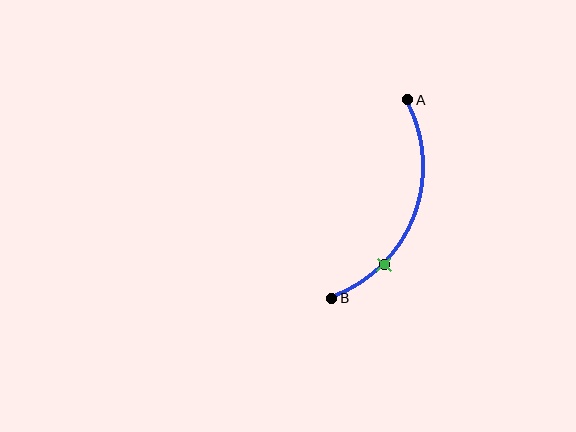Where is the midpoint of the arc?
The arc midpoint is the point on the curve farthest from the straight line joining A and B. It sits to the right of that line.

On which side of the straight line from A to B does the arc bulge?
The arc bulges to the right of the straight line connecting A and B.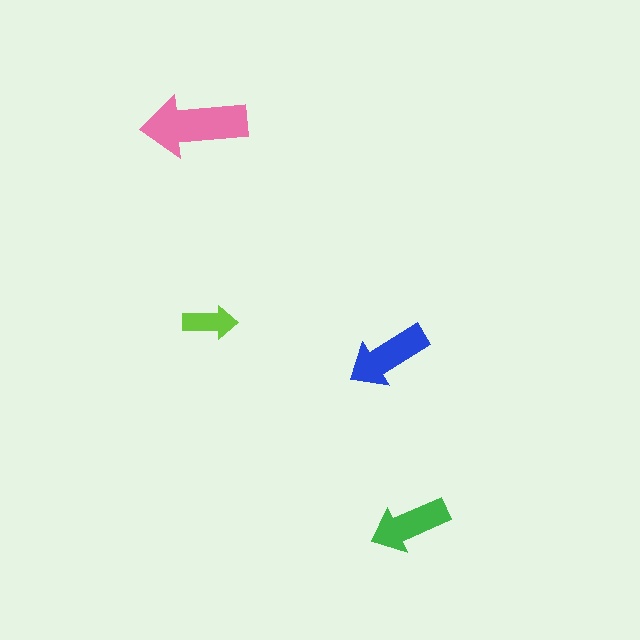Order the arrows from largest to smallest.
the pink one, the blue one, the green one, the lime one.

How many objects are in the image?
There are 4 objects in the image.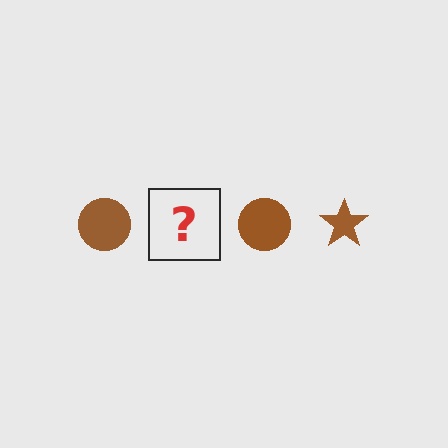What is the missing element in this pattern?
The missing element is a brown star.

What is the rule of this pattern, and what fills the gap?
The rule is that the pattern cycles through circle, star shapes in brown. The gap should be filled with a brown star.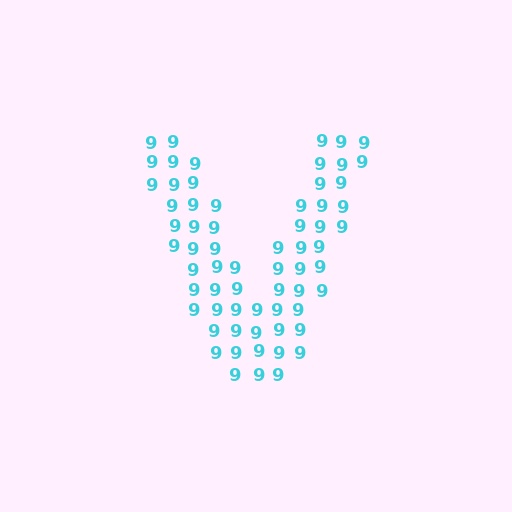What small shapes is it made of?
It is made of small digit 9's.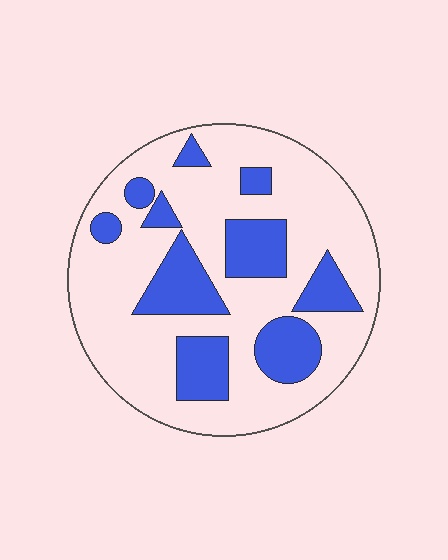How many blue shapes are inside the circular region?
10.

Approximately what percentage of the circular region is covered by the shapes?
Approximately 30%.